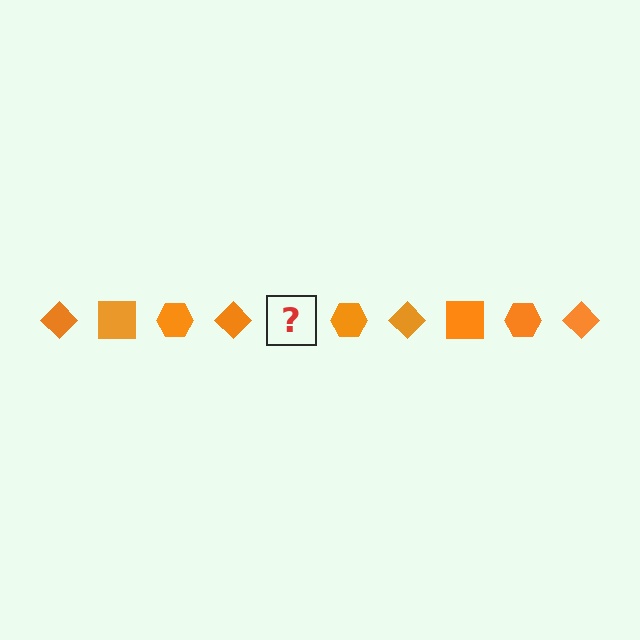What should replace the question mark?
The question mark should be replaced with an orange square.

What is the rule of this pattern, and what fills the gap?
The rule is that the pattern cycles through diamond, square, hexagon shapes in orange. The gap should be filled with an orange square.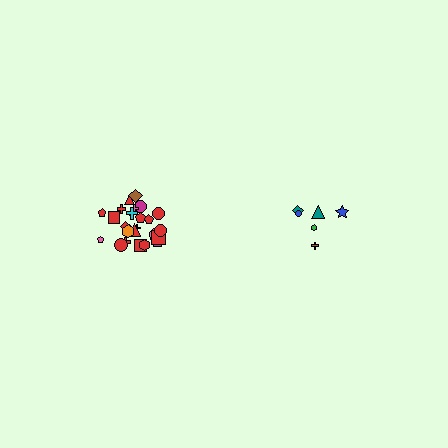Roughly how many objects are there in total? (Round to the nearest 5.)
Roughly 30 objects in total.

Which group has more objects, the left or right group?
The left group.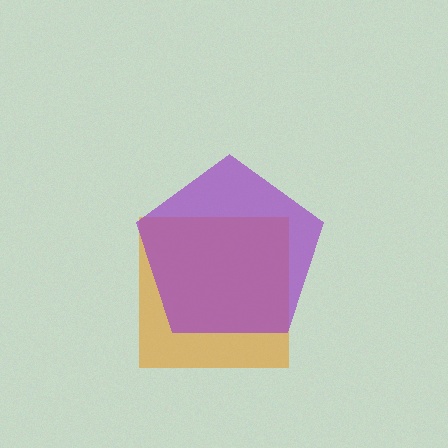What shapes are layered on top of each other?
The layered shapes are: an orange square, a purple pentagon.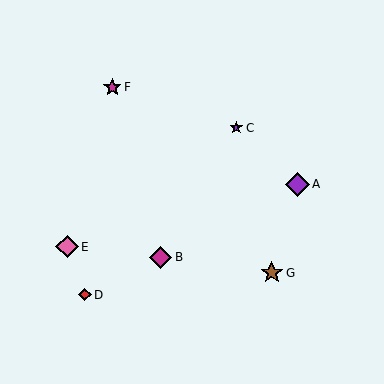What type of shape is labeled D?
Shape D is a red diamond.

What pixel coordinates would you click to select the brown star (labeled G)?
Click at (272, 273) to select the brown star G.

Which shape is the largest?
The purple diamond (labeled A) is the largest.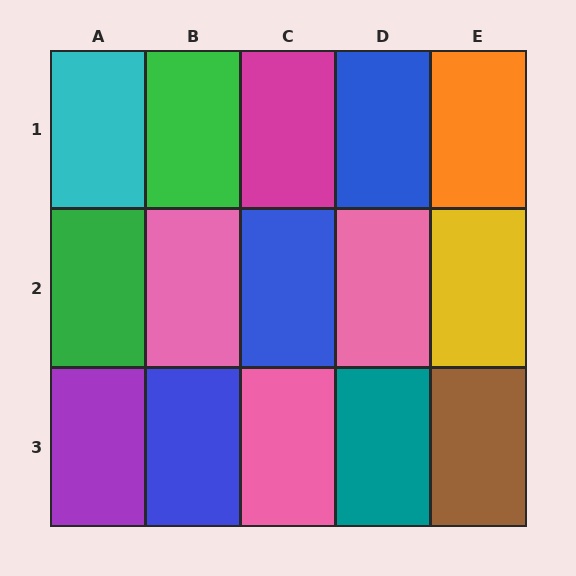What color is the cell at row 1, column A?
Cyan.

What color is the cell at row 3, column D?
Teal.